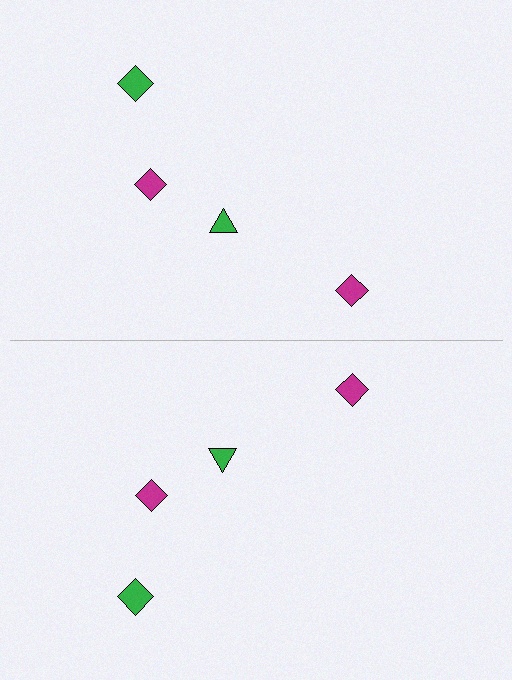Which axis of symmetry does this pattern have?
The pattern has a horizontal axis of symmetry running through the center of the image.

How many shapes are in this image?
There are 8 shapes in this image.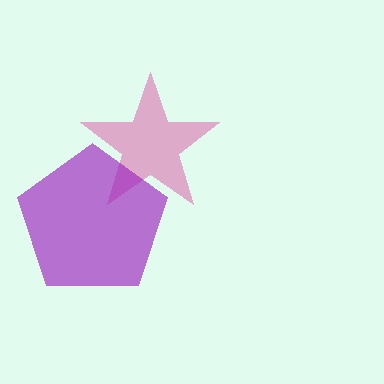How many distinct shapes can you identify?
There are 2 distinct shapes: a pink star, a purple pentagon.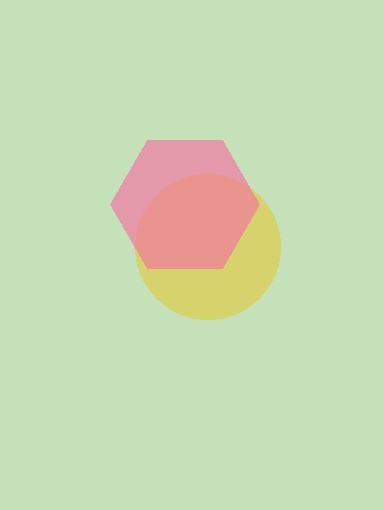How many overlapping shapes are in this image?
There are 2 overlapping shapes in the image.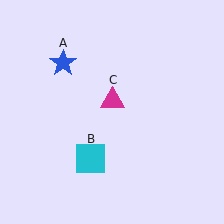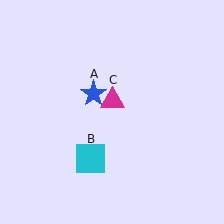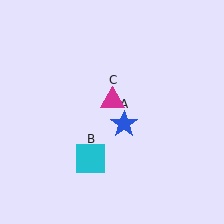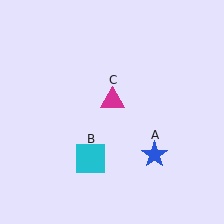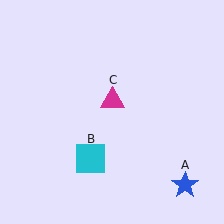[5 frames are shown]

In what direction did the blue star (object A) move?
The blue star (object A) moved down and to the right.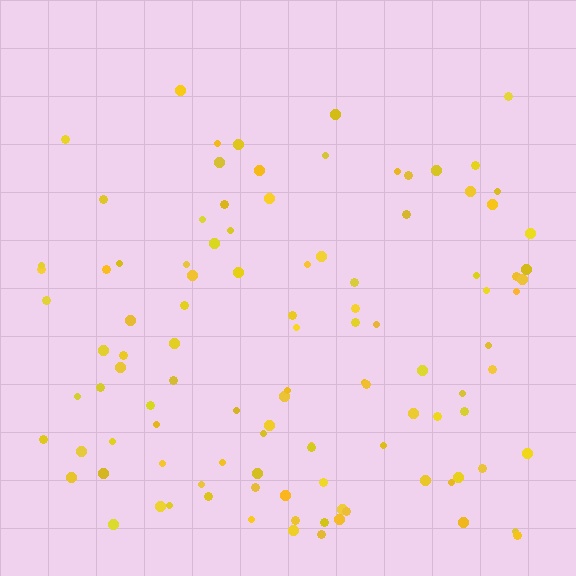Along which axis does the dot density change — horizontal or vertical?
Vertical.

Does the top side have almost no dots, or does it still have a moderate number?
Still a moderate number, just noticeably fewer than the bottom.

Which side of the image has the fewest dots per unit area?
The top.